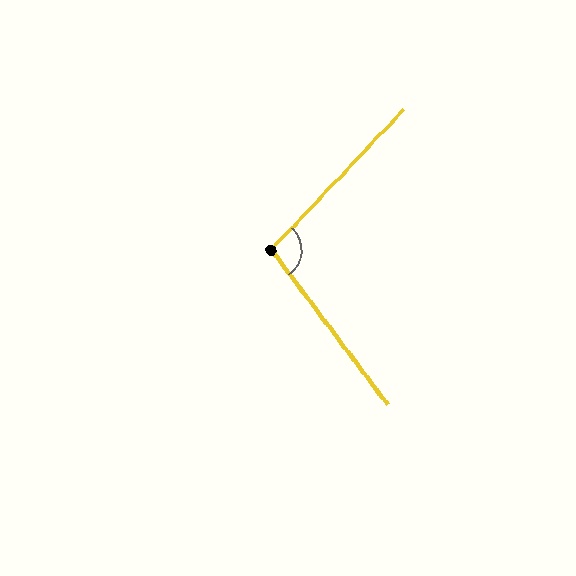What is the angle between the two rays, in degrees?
Approximately 99 degrees.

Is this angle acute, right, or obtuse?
It is obtuse.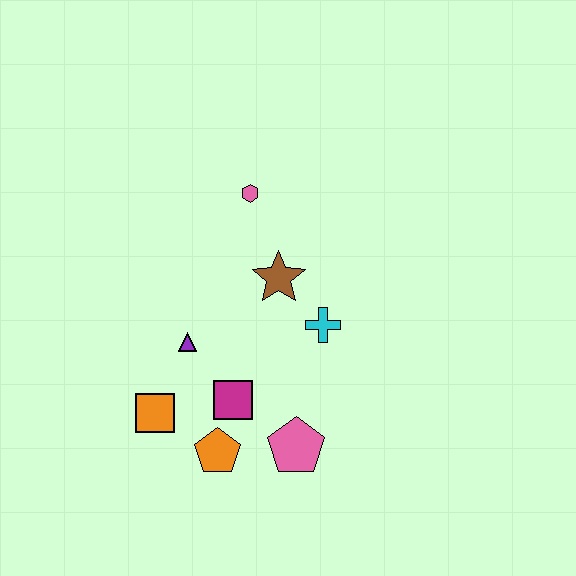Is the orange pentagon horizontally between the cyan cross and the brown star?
No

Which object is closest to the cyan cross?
The brown star is closest to the cyan cross.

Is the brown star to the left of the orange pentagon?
No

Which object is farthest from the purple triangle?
The pink hexagon is farthest from the purple triangle.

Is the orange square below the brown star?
Yes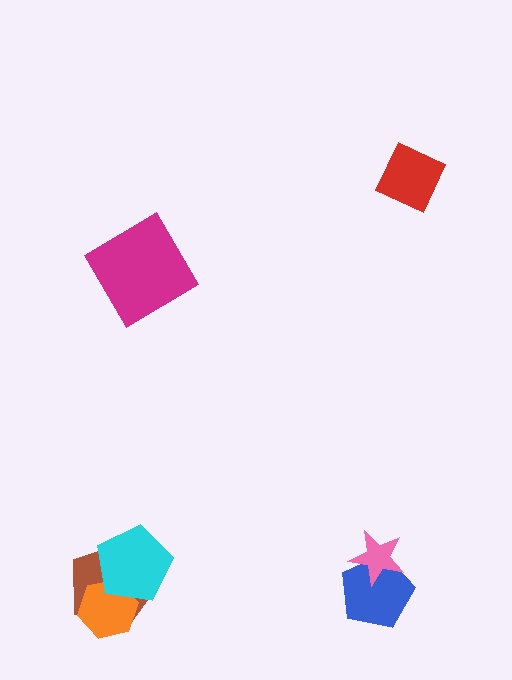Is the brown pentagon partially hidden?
Yes, it is partially covered by another shape.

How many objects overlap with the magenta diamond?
0 objects overlap with the magenta diamond.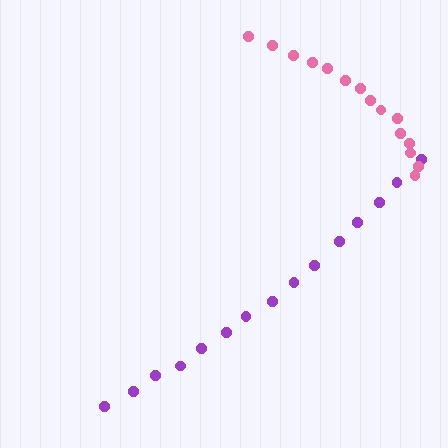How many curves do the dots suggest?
There are 2 distinct paths.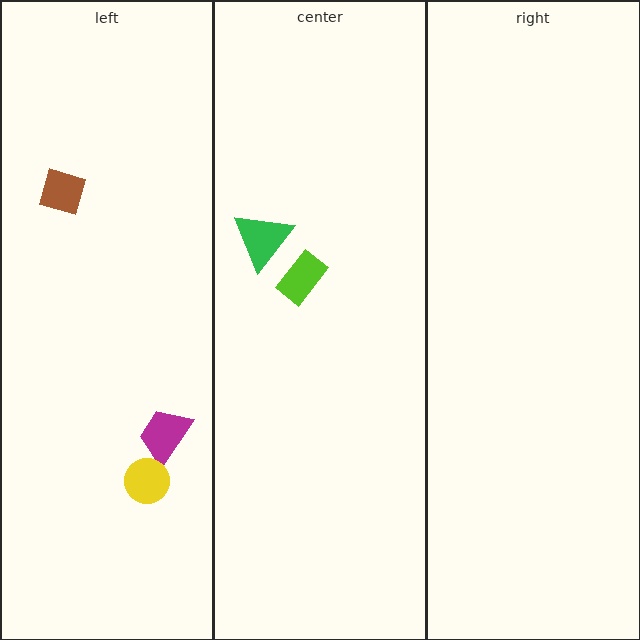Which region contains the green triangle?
The center region.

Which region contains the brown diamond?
The left region.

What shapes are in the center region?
The green triangle, the lime rectangle.